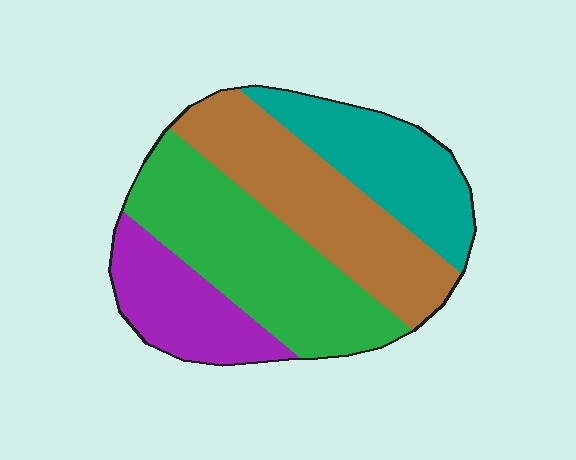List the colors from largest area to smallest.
From largest to smallest: green, brown, teal, purple.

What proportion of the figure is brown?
Brown takes up between a quarter and a half of the figure.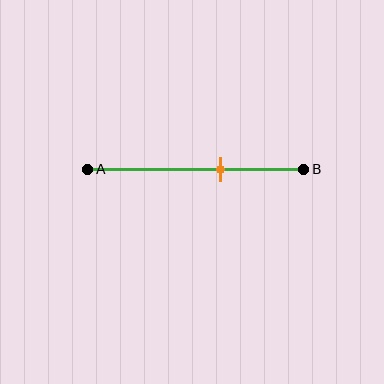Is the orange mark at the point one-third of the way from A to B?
No, the mark is at about 60% from A, not at the 33% one-third point.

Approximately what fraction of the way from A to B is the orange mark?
The orange mark is approximately 60% of the way from A to B.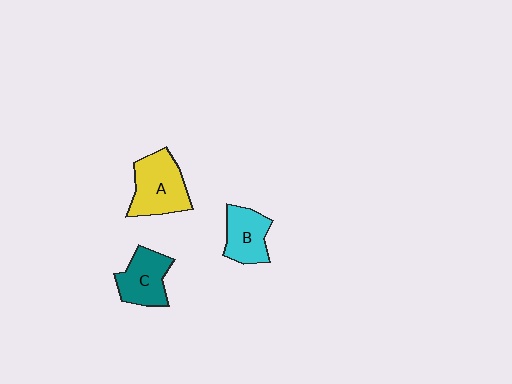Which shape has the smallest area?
Shape B (cyan).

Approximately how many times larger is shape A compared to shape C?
Approximately 1.3 times.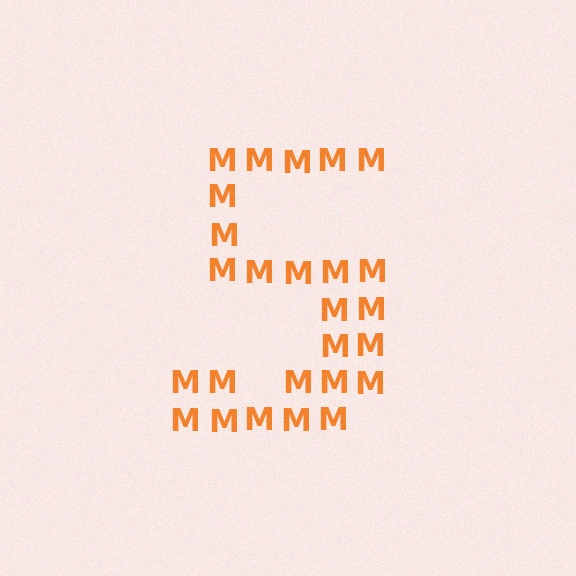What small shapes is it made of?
It is made of small letter M's.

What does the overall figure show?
The overall figure shows the digit 5.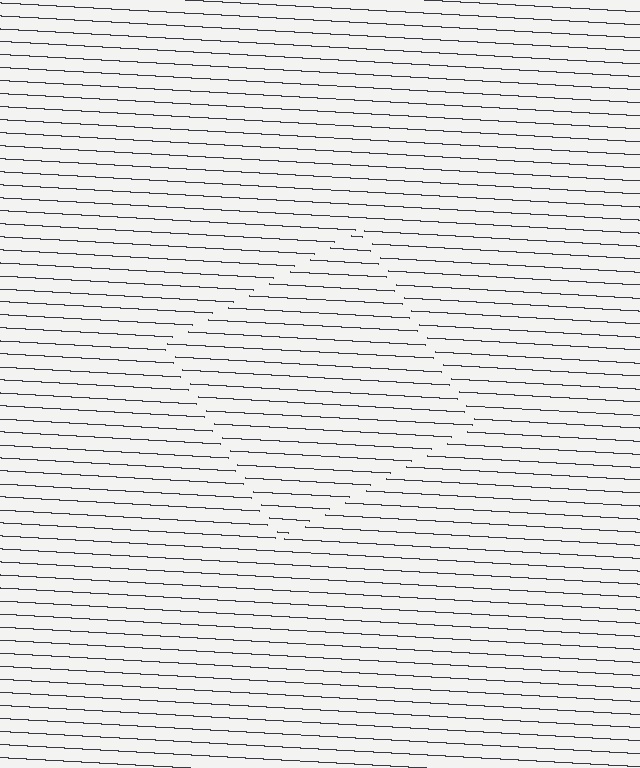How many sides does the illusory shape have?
4 sides — the line-ends trace a square.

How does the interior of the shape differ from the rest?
The interior of the shape contains the same grating, shifted by half a period — the contour is defined by the phase discontinuity where line-ends from the inner and outer gratings abut.